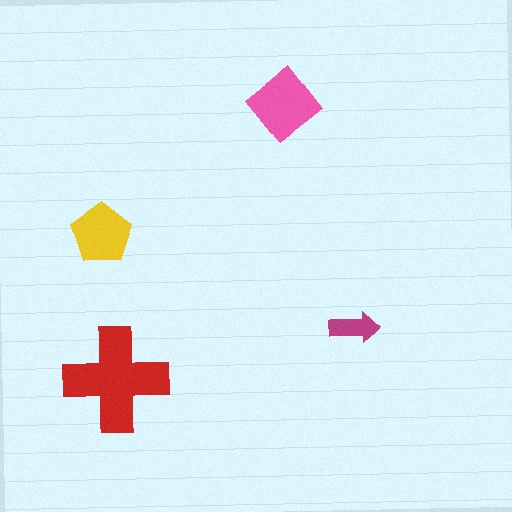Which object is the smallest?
The magenta arrow.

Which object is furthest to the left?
The yellow pentagon is leftmost.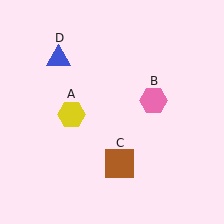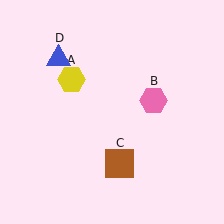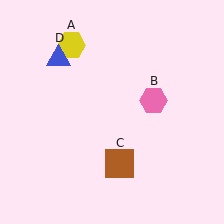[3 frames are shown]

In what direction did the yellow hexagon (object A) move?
The yellow hexagon (object A) moved up.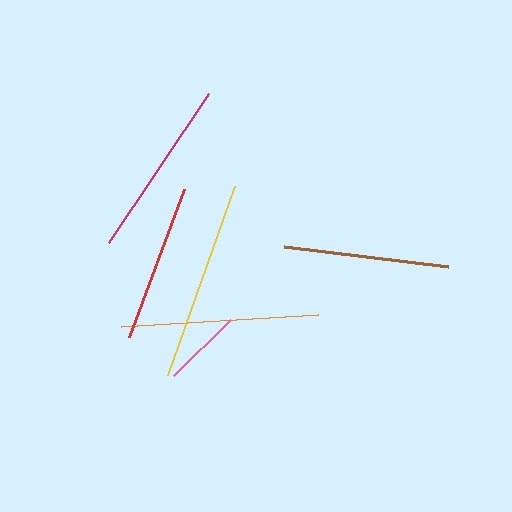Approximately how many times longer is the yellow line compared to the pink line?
The yellow line is approximately 2.5 times the length of the pink line.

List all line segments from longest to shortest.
From longest to shortest: yellow, orange, magenta, brown, red, pink.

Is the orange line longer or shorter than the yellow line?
The yellow line is longer than the orange line.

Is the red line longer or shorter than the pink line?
The red line is longer than the pink line.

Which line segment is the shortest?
The pink line is the shortest at approximately 80 pixels.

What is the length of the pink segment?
The pink segment is approximately 80 pixels long.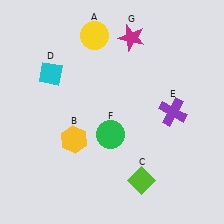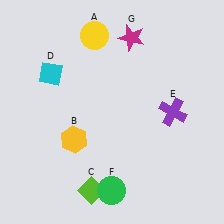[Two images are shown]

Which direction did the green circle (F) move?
The green circle (F) moved down.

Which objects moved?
The objects that moved are: the lime diamond (C), the green circle (F).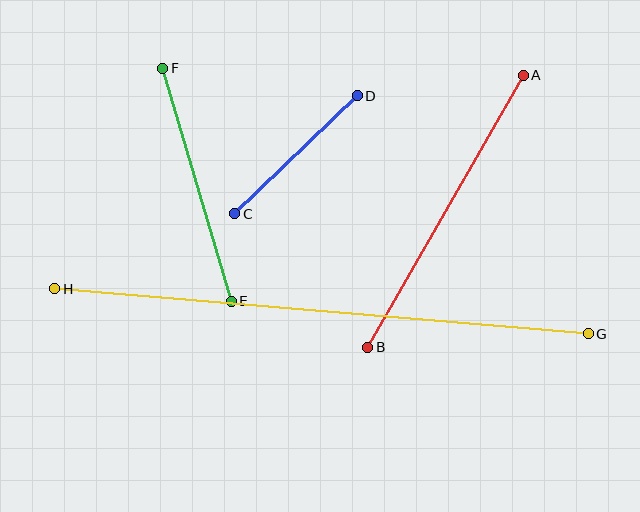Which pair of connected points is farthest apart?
Points G and H are farthest apart.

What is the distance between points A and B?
The distance is approximately 313 pixels.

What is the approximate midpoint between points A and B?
The midpoint is at approximately (445, 211) pixels.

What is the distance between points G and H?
The distance is approximately 535 pixels.